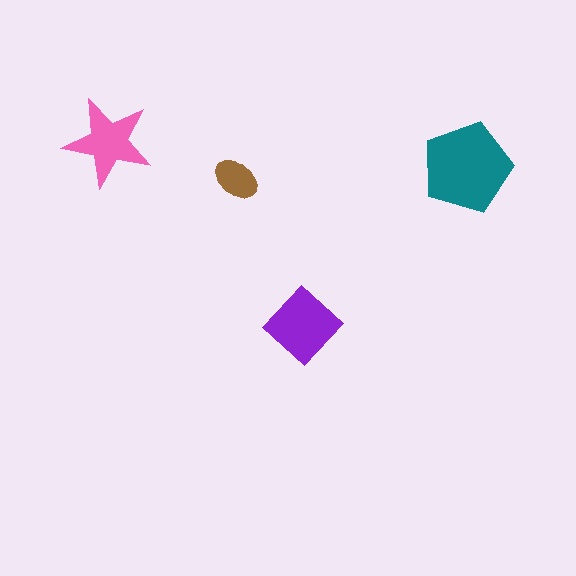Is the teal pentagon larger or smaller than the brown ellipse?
Larger.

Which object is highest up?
The pink star is topmost.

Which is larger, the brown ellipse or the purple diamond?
The purple diamond.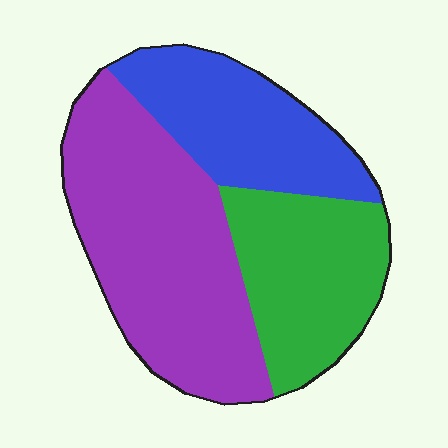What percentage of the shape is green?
Green covers roughly 30% of the shape.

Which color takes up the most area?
Purple, at roughly 45%.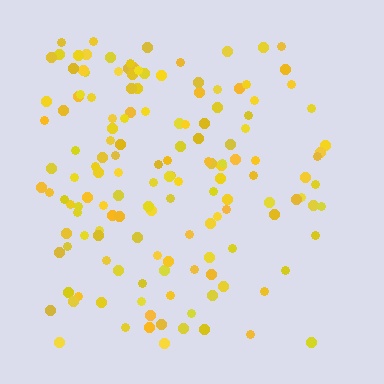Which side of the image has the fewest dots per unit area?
The right.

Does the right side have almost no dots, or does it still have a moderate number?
Still a moderate number, just noticeably fewer than the left.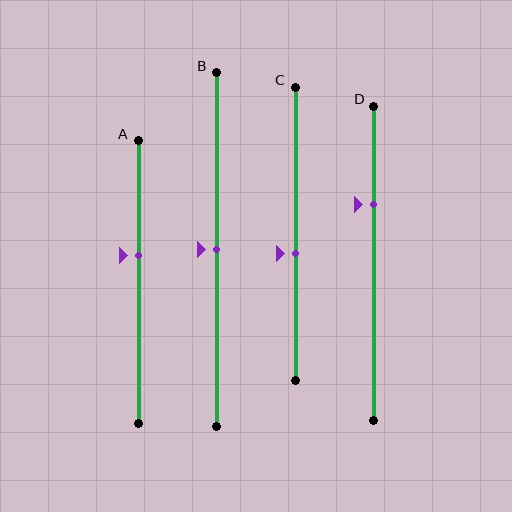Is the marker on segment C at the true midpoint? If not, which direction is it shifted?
No, the marker on segment C is shifted downward by about 7% of the segment length.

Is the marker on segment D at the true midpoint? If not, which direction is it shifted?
No, the marker on segment D is shifted upward by about 19% of the segment length.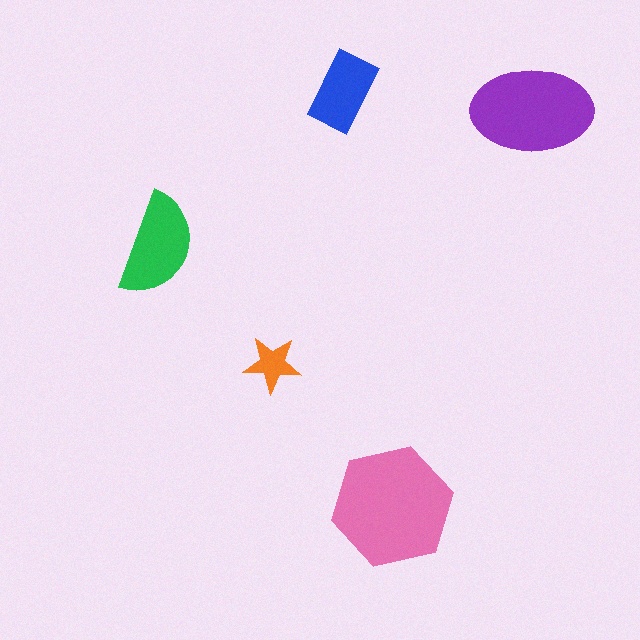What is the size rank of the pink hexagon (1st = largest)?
1st.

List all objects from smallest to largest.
The orange star, the blue rectangle, the green semicircle, the purple ellipse, the pink hexagon.